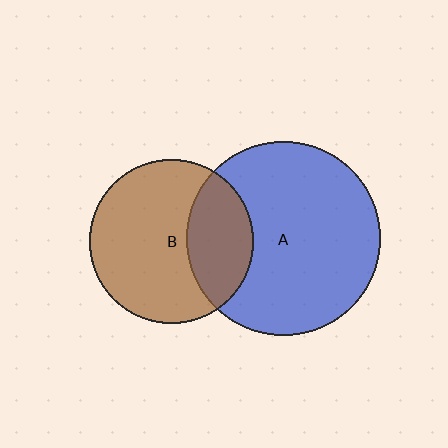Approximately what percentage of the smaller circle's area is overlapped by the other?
Approximately 30%.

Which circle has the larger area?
Circle A (blue).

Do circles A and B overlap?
Yes.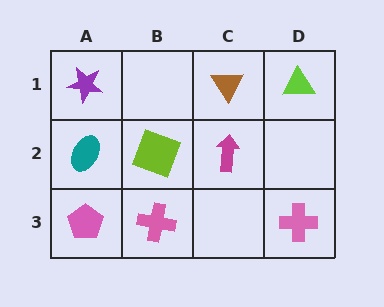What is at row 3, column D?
A pink cross.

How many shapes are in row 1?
3 shapes.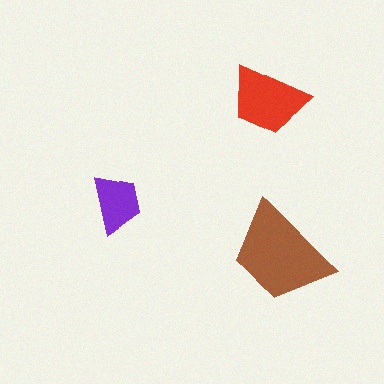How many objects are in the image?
There are 3 objects in the image.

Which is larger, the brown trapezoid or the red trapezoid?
The brown one.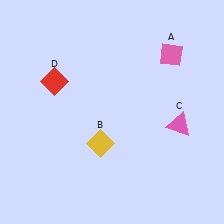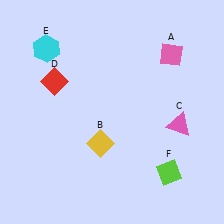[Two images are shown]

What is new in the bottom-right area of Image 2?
A lime diamond (F) was added in the bottom-right area of Image 2.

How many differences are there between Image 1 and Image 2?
There are 2 differences between the two images.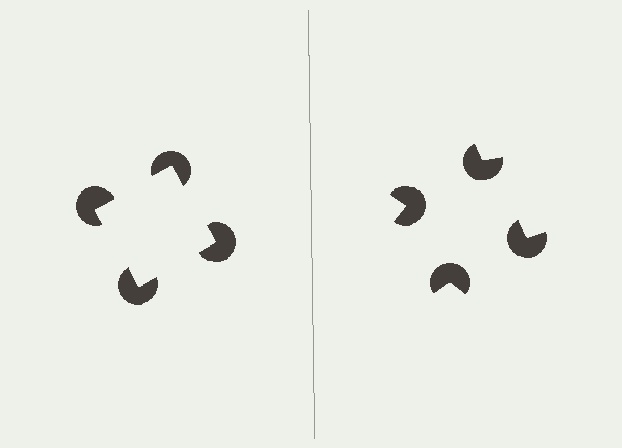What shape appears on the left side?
An illusory square.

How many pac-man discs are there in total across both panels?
8 — 4 on each side.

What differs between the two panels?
The pac-man discs are positioned identically on both sides; only the wedge orientations differ. On the left they align to a square; on the right they are misaligned.